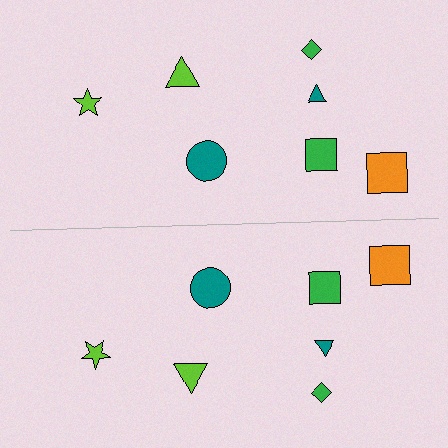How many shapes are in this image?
There are 14 shapes in this image.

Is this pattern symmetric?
Yes, this pattern has bilateral (reflection) symmetry.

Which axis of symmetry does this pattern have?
The pattern has a horizontal axis of symmetry running through the center of the image.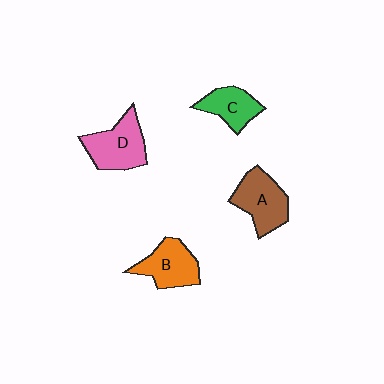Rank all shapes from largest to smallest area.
From largest to smallest: D (pink), A (brown), B (orange), C (green).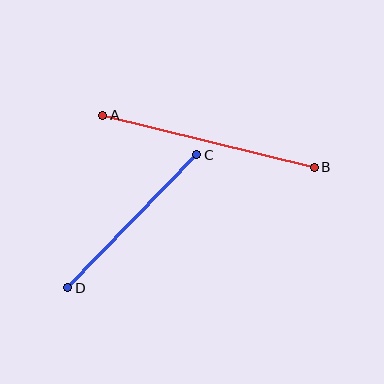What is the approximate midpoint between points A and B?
The midpoint is at approximately (208, 141) pixels.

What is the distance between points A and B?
The distance is approximately 218 pixels.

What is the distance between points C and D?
The distance is approximately 185 pixels.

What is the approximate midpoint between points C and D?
The midpoint is at approximately (132, 222) pixels.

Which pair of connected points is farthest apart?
Points A and B are farthest apart.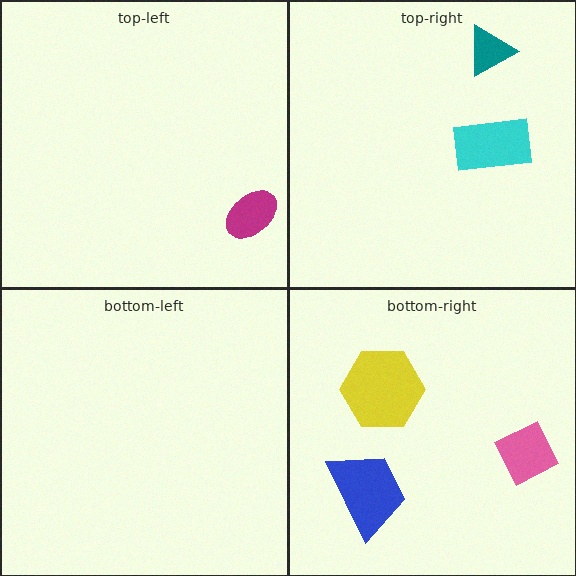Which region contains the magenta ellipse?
The top-left region.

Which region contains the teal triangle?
The top-right region.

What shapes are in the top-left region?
The magenta ellipse.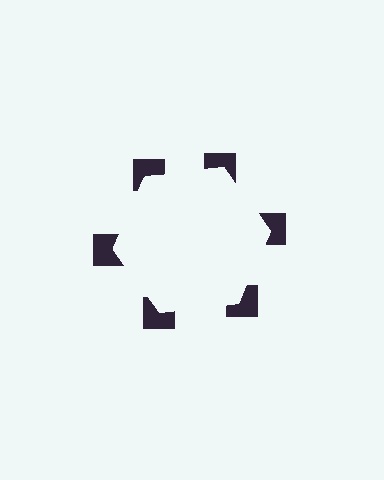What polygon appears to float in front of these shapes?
An illusory hexagon — its edges are inferred from the aligned wedge cuts in the notched squares, not physically drawn.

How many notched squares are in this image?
There are 6 — one at each vertex of the illusory hexagon.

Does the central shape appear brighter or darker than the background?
It typically appears slightly brighter than the background, even though no actual brightness change is drawn.